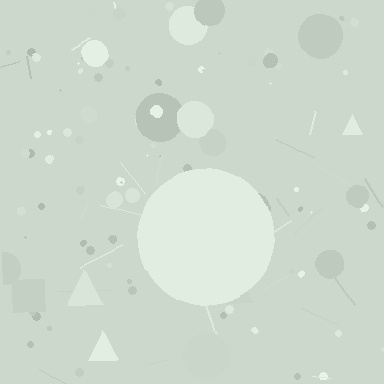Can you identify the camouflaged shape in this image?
The camouflaged shape is a circle.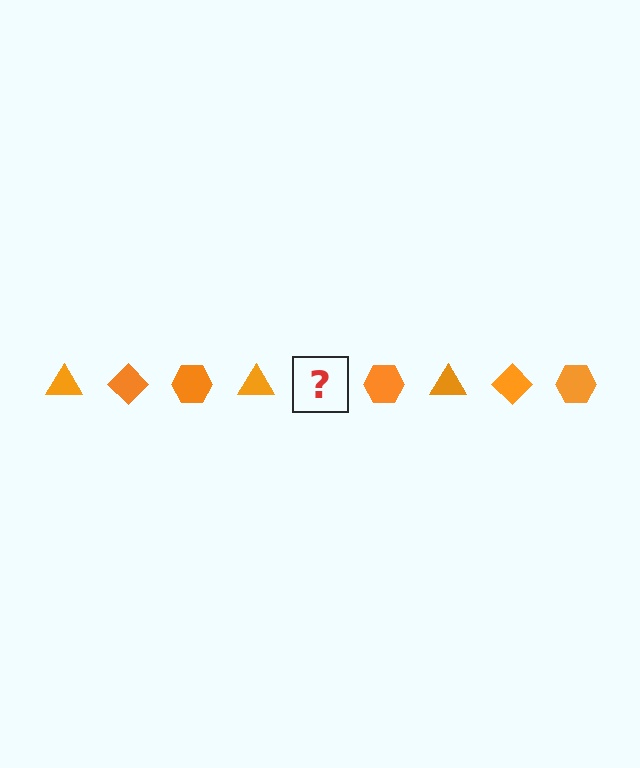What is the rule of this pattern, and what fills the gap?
The rule is that the pattern cycles through triangle, diamond, hexagon shapes in orange. The gap should be filled with an orange diamond.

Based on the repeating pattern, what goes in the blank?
The blank should be an orange diamond.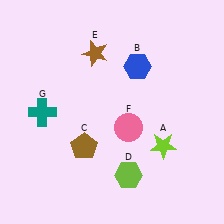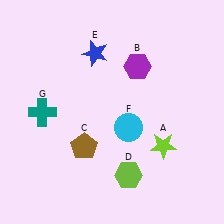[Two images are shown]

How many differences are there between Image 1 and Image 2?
There are 3 differences between the two images.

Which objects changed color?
B changed from blue to purple. E changed from brown to blue. F changed from pink to cyan.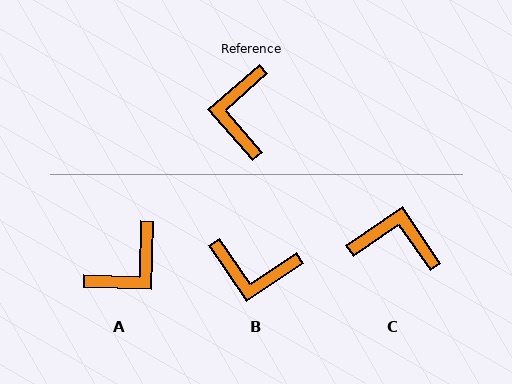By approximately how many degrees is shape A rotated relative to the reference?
Approximately 137 degrees counter-clockwise.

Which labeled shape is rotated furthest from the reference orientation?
A, about 137 degrees away.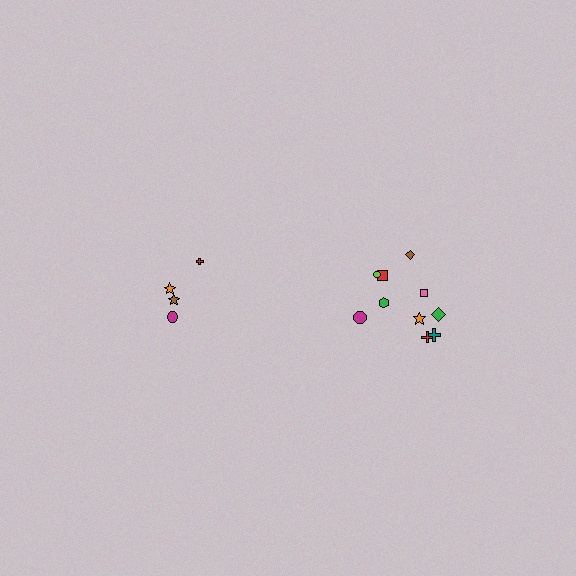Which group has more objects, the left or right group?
The right group.